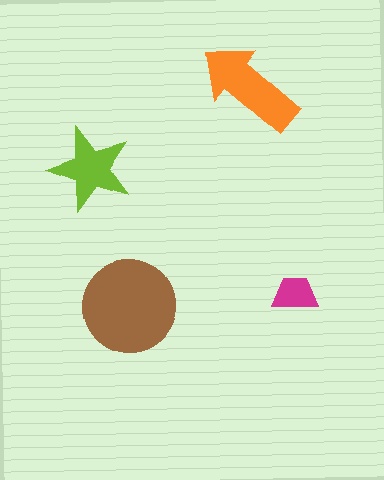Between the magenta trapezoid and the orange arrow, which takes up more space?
The orange arrow.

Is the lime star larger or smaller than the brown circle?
Smaller.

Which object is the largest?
The brown circle.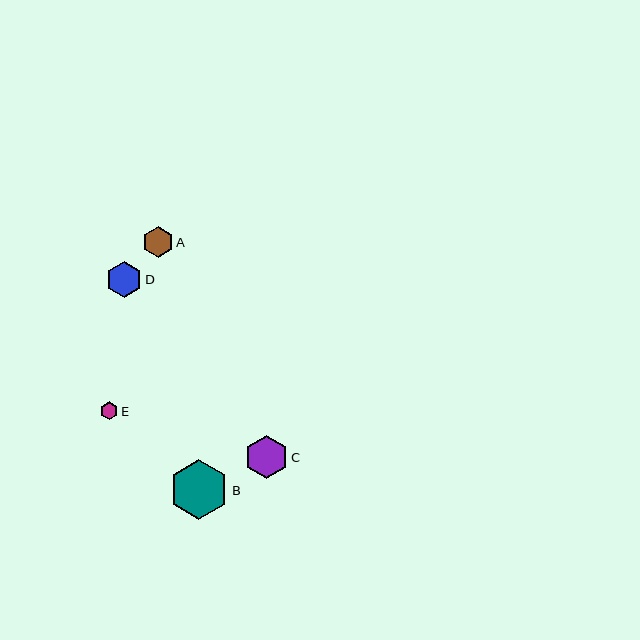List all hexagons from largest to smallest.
From largest to smallest: B, C, D, A, E.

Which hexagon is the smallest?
Hexagon E is the smallest with a size of approximately 18 pixels.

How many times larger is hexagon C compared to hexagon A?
Hexagon C is approximately 1.4 times the size of hexagon A.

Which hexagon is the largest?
Hexagon B is the largest with a size of approximately 59 pixels.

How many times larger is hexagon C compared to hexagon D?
Hexagon C is approximately 1.2 times the size of hexagon D.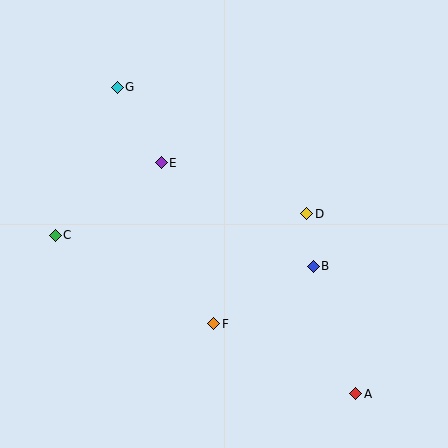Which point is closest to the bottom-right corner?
Point A is closest to the bottom-right corner.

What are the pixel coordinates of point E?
Point E is at (161, 163).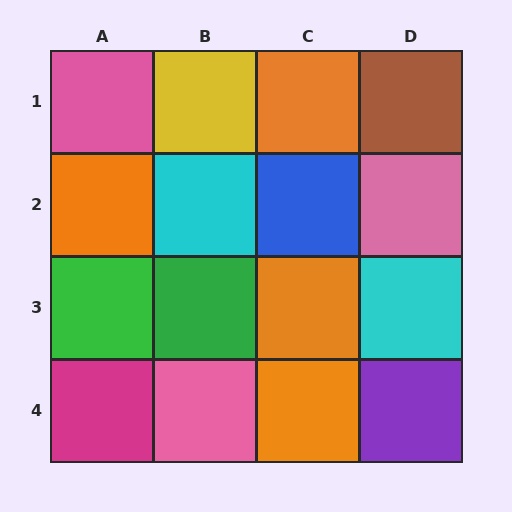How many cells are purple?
1 cell is purple.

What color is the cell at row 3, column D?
Cyan.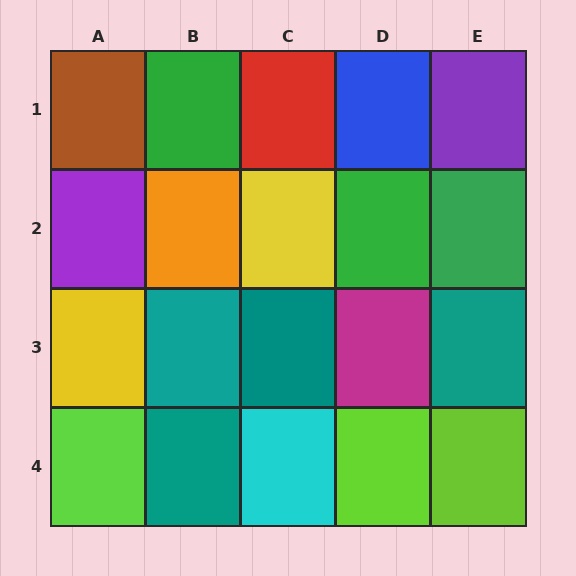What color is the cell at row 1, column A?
Brown.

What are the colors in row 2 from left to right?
Purple, orange, yellow, green, green.